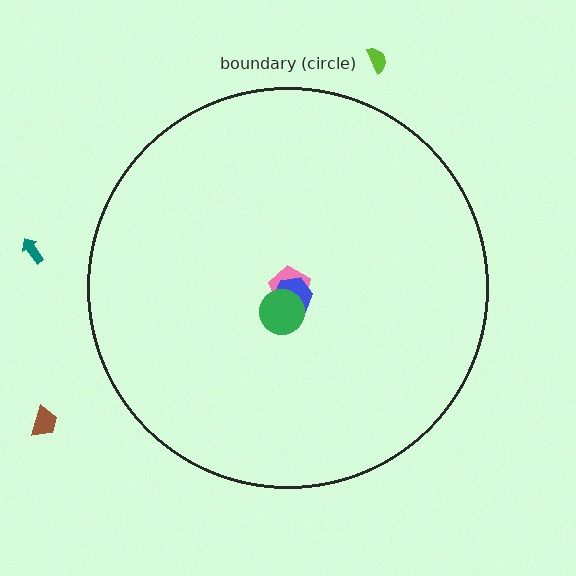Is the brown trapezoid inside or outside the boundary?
Outside.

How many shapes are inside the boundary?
3 inside, 3 outside.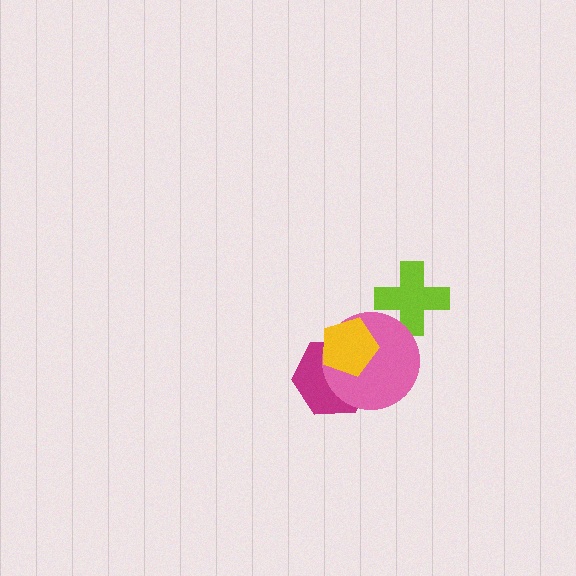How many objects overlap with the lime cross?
1 object overlaps with the lime cross.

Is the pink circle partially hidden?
Yes, it is partially covered by another shape.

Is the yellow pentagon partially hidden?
No, no other shape covers it.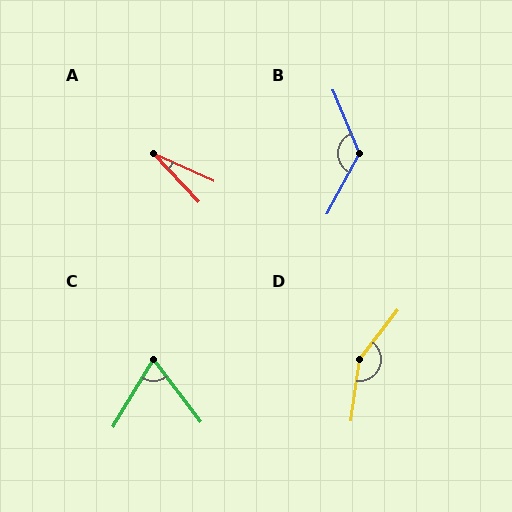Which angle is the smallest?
A, at approximately 23 degrees.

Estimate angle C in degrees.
Approximately 68 degrees.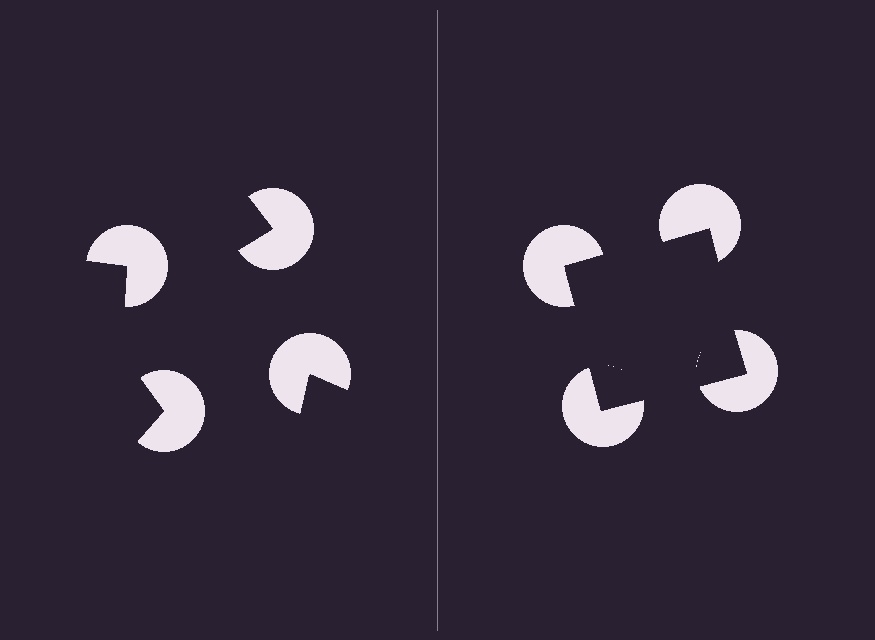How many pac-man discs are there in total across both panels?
8 — 4 on each side.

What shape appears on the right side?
An illusory square.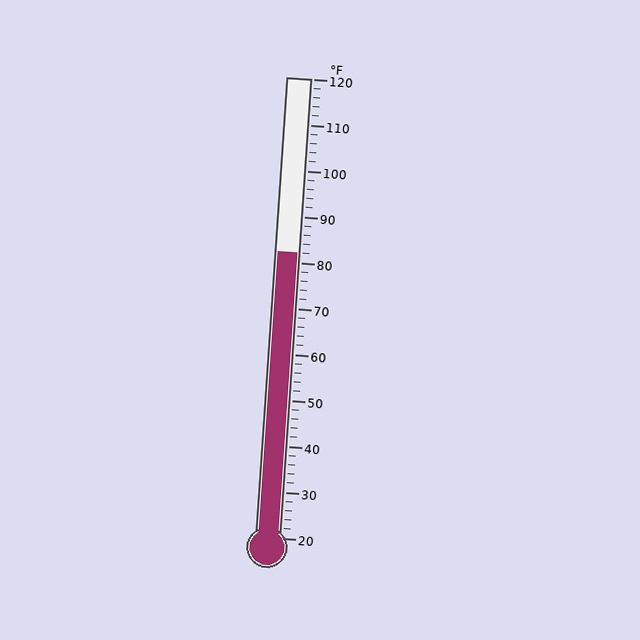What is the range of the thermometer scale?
The thermometer scale ranges from 20°F to 120°F.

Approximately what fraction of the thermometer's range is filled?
The thermometer is filled to approximately 60% of its range.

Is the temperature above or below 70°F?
The temperature is above 70°F.